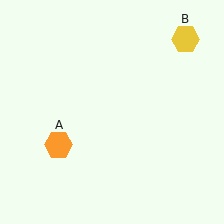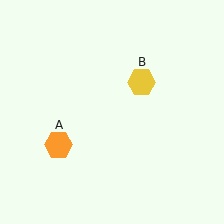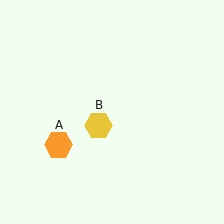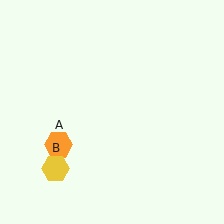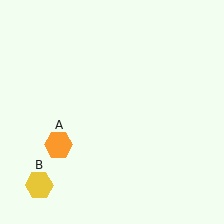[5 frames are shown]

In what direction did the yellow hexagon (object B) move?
The yellow hexagon (object B) moved down and to the left.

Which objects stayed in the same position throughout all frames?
Orange hexagon (object A) remained stationary.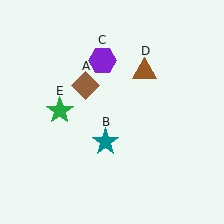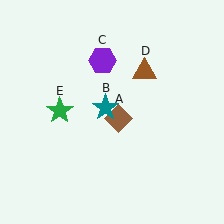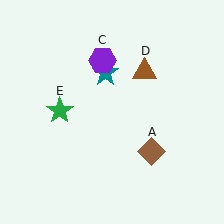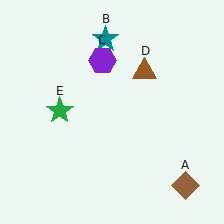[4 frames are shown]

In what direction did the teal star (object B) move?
The teal star (object B) moved up.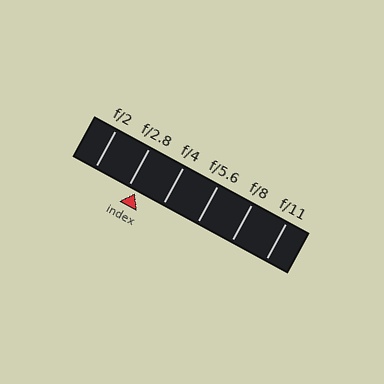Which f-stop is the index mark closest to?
The index mark is closest to f/2.8.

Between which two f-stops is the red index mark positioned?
The index mark is between f/2.8 and f/4.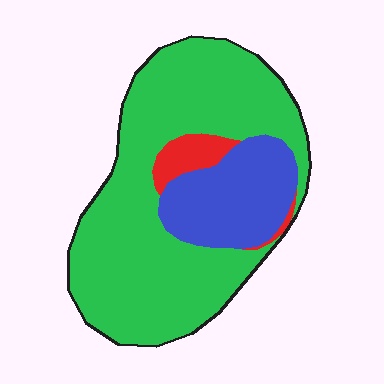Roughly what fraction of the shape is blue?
Blue takes up about one fifth (1/5) of the shape.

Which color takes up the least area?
Red, at roughly 5%.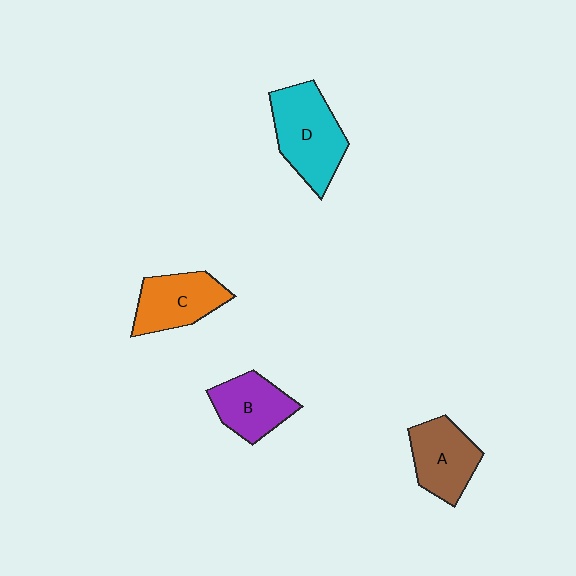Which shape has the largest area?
Shape D (cyan).